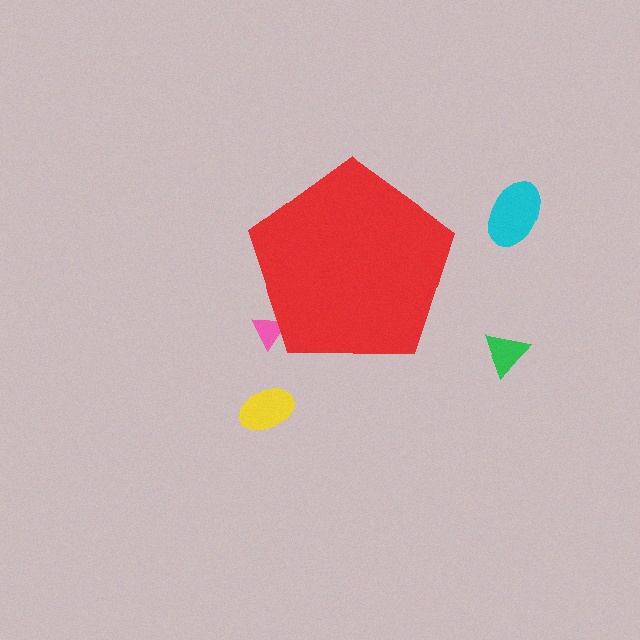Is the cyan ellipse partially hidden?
No, the cyan ellipse is fully visible.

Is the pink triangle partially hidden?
Yes, the pink triangle is partially hidden behind the red pentagon.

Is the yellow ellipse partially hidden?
No, the yellow ellipse is fully visible.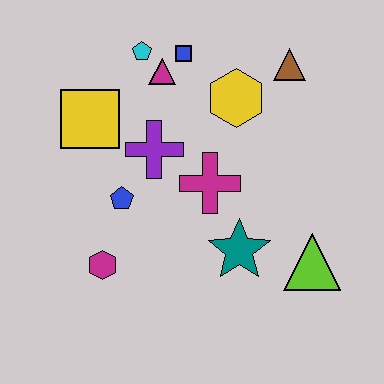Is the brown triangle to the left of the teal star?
No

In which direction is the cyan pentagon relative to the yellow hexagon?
The cyan pentagon is to the left of the yellow hexagon.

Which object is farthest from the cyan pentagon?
The lime triangle is farthest from the cyan pentagon.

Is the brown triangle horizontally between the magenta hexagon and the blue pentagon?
No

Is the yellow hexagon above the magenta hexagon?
Yes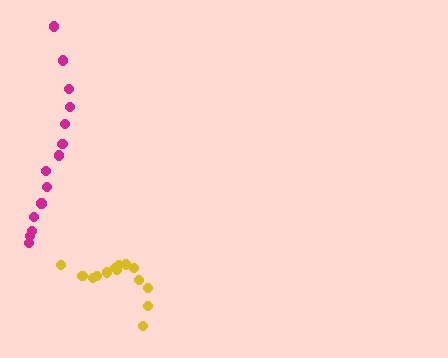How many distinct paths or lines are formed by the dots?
There are 2 distinct paths.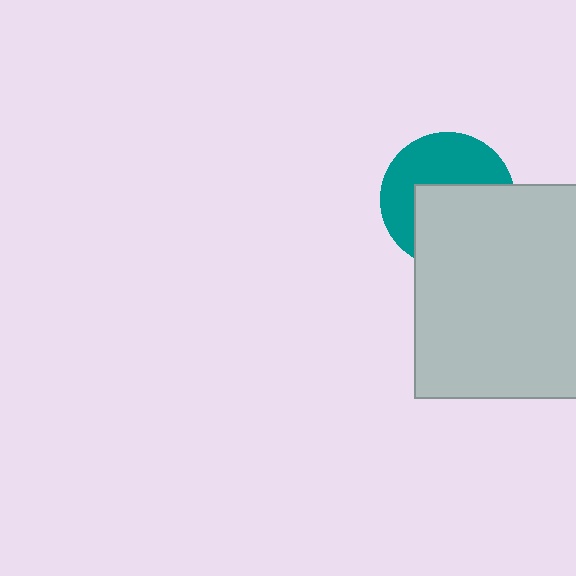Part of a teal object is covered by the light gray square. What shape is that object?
It is a circle.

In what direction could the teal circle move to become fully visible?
The teal circle could move up. That would shift it out from behind the light gray square entirely.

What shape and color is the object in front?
The object in front is a light gray square.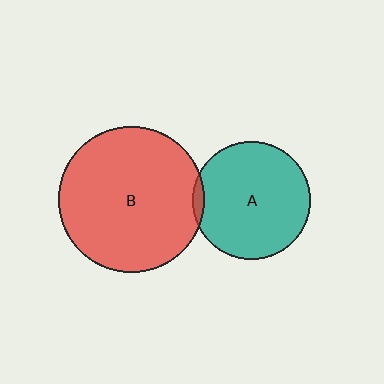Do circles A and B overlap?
Yes.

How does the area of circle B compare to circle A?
Approximately 1.5 times.